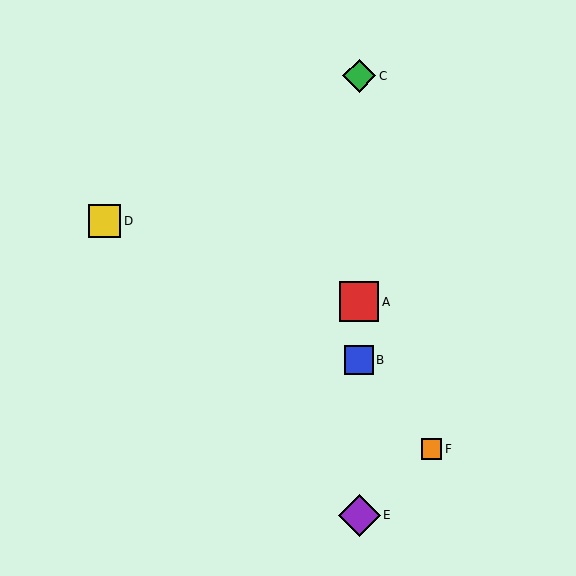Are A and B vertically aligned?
Yes, both are at x≈359.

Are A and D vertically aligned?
No, A is at x≈359 and D is at x≈105.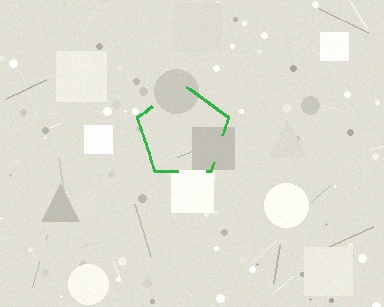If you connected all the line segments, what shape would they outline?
They would outline a pentagon.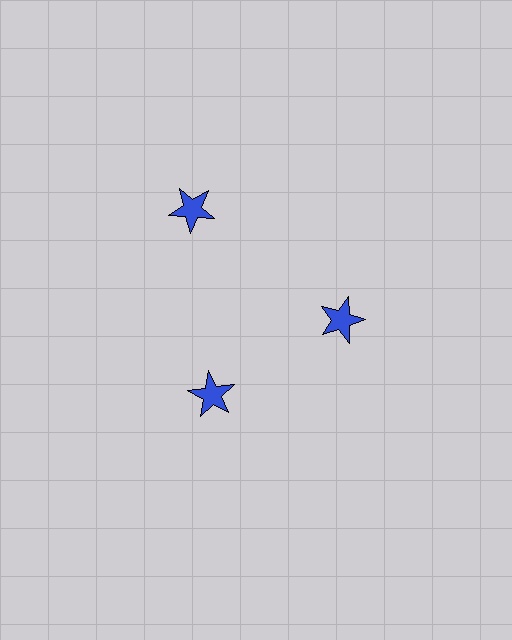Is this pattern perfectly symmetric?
No. The 3 blue stars are arranged in a ring, but one element near the 11 o'clock position is pushed outward from the center, breaking the 3-fold rotational symmetry.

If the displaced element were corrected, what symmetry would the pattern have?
It would have 3-fold rotational symmetry — the pattern would map onto itself every 120 degrees.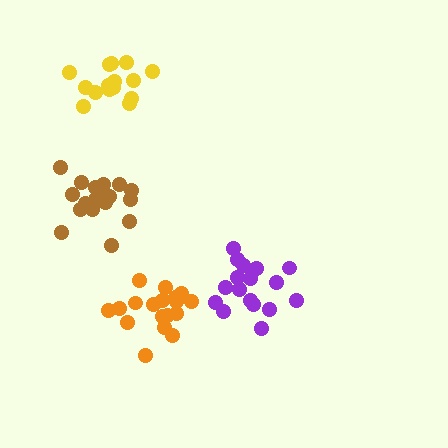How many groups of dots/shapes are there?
There are 4 groups.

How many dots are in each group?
Group 1: 19 dots, Group 2: 17 dots, Group 3: 18 dots, Group 4: 16 dots (70 total).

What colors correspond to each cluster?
The clusters are colored: brown, purple, orange, yellow.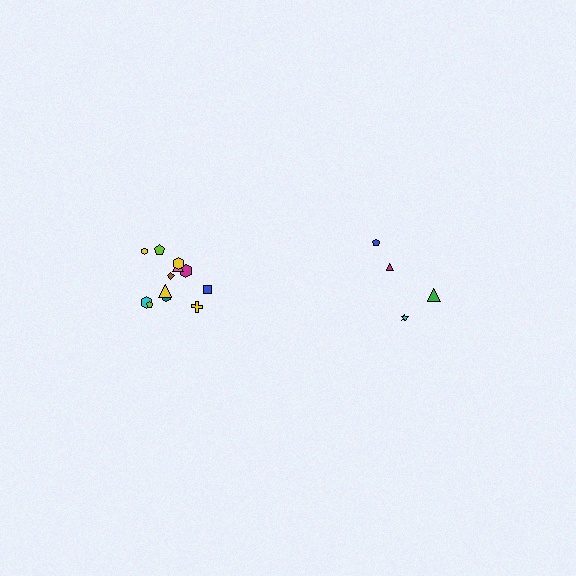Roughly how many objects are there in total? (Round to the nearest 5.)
Roughly 15 objects in total.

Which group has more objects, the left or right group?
The left group.